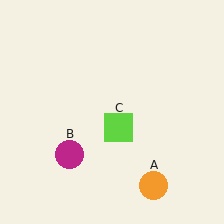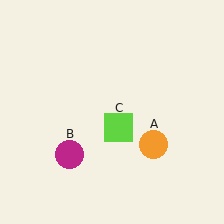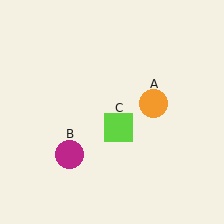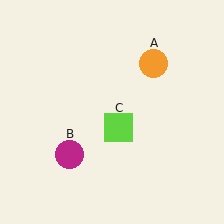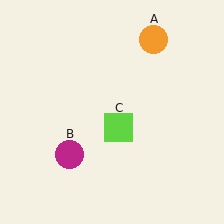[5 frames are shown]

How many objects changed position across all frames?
1 object changed position: orange circle (object A).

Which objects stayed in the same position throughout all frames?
Magenta circle (object B) and lime square (object C) remained stationary.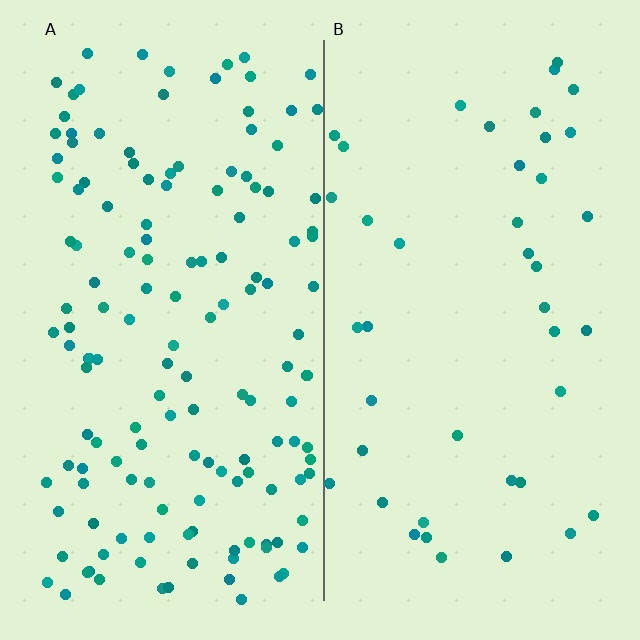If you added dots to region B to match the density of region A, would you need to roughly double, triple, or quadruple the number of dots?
Approximately triple.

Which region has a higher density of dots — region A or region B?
A (the left).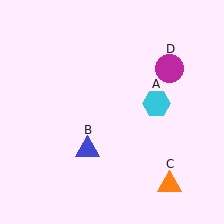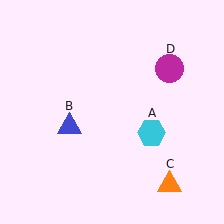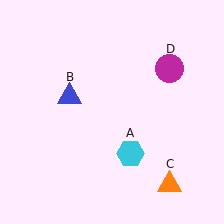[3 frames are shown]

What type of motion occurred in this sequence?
The cyan hexagon (object A), blue triangle (object B) rotated clockwise around the center of the scene.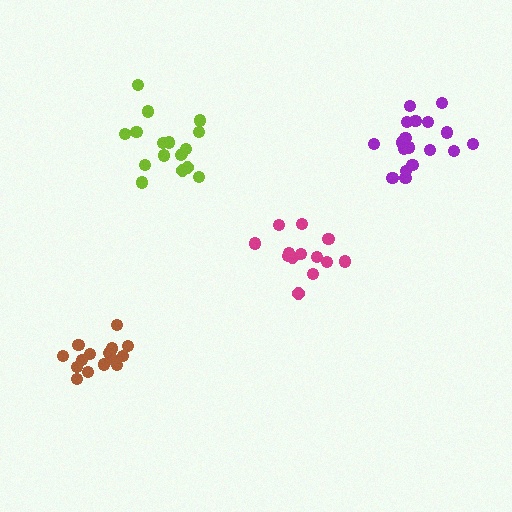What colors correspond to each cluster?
The clusters are colored: magenta, purple, lime, brown.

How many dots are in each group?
Group 1: 13 dots, Group 2: 18 dots, Group 3: 17 dots, Group 4: 15 dots (63 total).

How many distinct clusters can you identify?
There are 4 distinct clusters.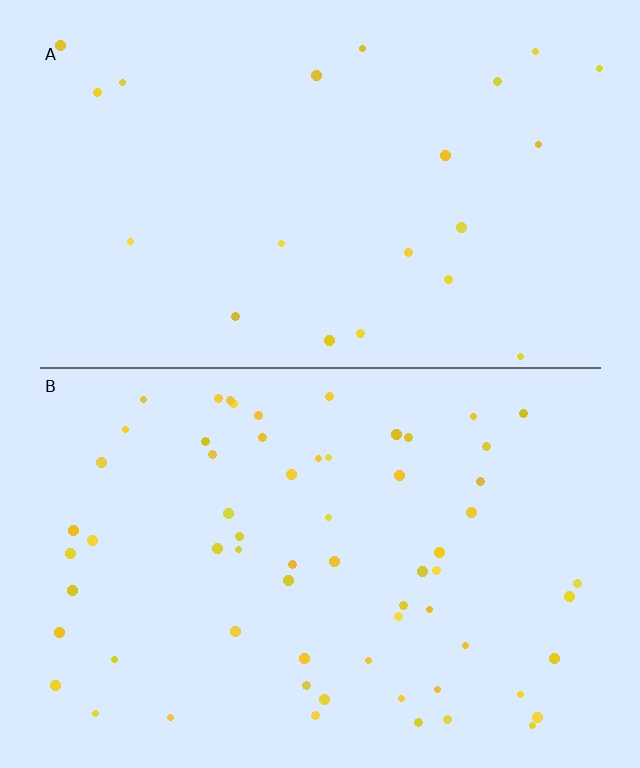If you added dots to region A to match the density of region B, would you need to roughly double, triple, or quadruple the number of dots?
Approximately triple.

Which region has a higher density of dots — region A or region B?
B (the bottom).